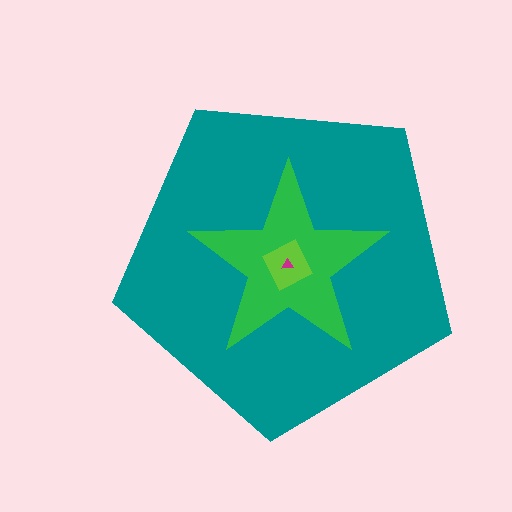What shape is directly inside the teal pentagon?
The green star.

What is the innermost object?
The magenta triangle.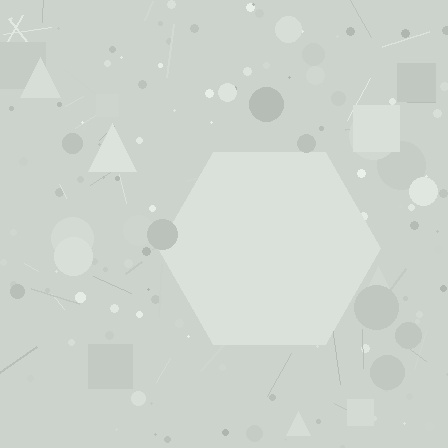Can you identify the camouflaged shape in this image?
The camouflaged shape is a hexagon.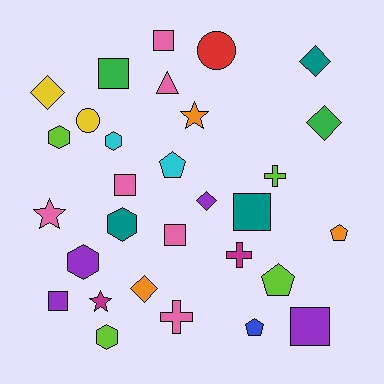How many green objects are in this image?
There are 2 green objects.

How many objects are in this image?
There are 30 objects.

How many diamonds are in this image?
There are 5 diamonds.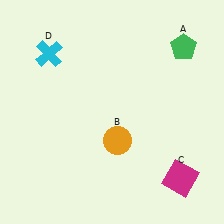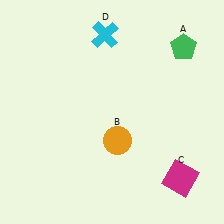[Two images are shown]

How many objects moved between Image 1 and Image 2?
1 object moved between the two images.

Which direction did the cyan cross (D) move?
The cyan cross (D) moved right.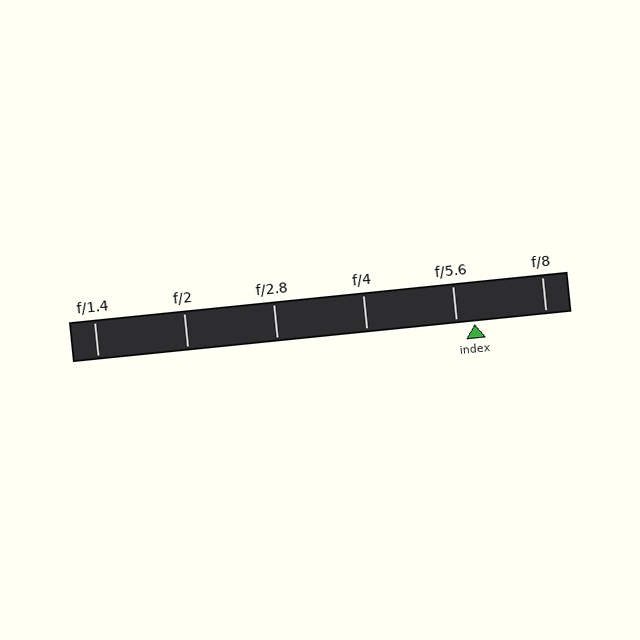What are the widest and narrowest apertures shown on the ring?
The widest aperture shown is f/1.4 and the narrowest is f/8.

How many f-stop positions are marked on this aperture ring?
There are 6 f-stop positions marked.